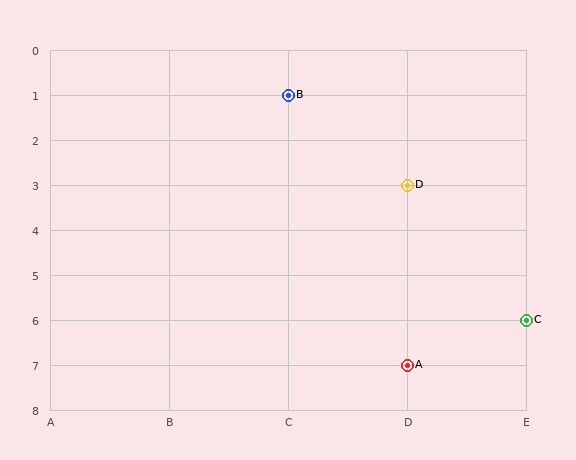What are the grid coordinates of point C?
Point C is at grid coordinates (E, 6).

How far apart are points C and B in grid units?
Points C and B are 2 columns and 5 rows apart (about 5.4 grid units diagonally).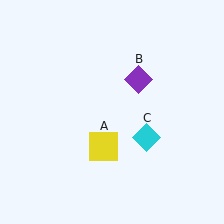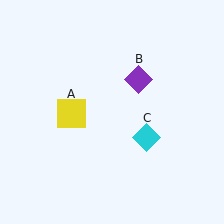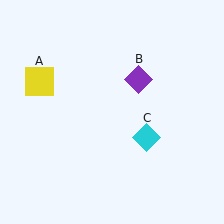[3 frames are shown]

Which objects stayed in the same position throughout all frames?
Purple diamond (object B) and cyan diamond (object C) remained stationary.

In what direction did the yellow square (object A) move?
The yellow square (object A) moved up and to the left.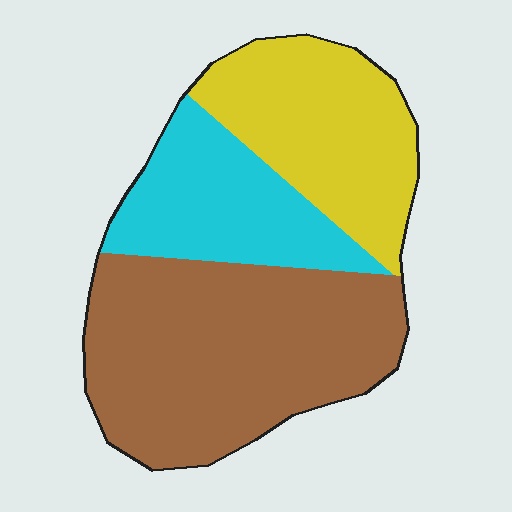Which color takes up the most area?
Brown, at roughly 50%.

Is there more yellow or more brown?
Brown.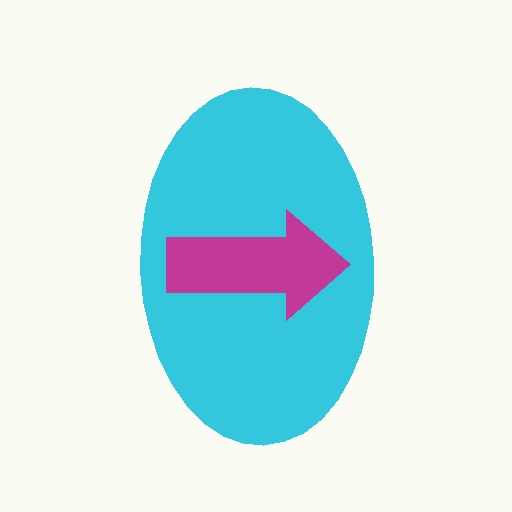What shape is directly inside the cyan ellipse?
The magenta arrow.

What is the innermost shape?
The magenta arrow.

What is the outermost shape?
The cyan ellipse.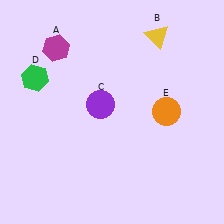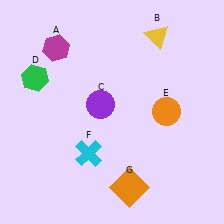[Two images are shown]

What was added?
A cyan cross (F), an orange square (G) were added in Image 2.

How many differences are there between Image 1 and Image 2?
There are 2 differences between the two images.